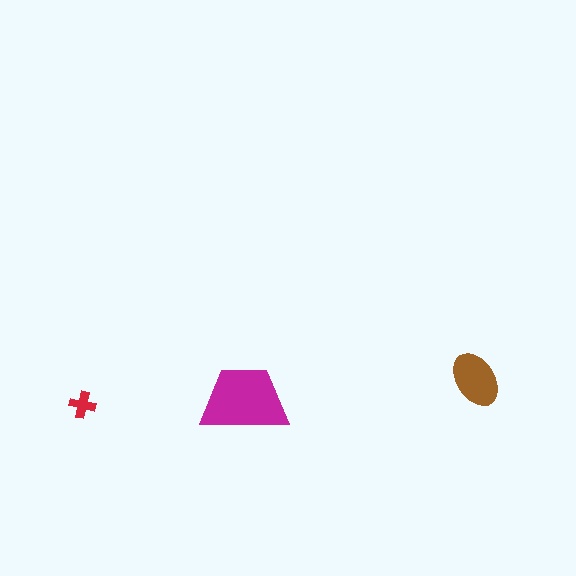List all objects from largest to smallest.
The magenta trapezoid, the brown ellipse, the red cross.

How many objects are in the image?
There are 3 objects in the image.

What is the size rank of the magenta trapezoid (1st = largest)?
1st.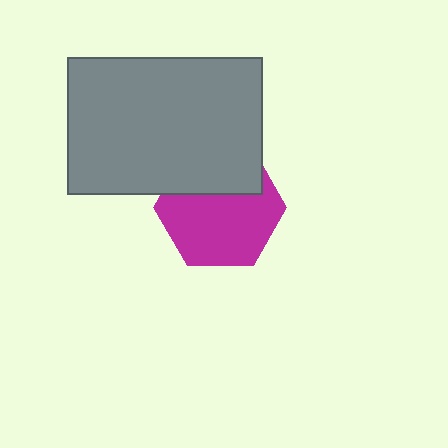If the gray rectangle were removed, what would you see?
You would see the complete magenta hexagon.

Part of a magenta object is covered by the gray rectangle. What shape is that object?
It is a hexagon.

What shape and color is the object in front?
The object in front is a gray rectangle.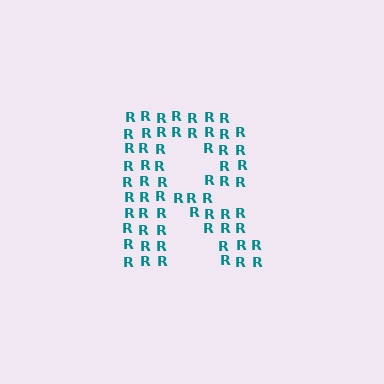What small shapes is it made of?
It is made of small letter R's.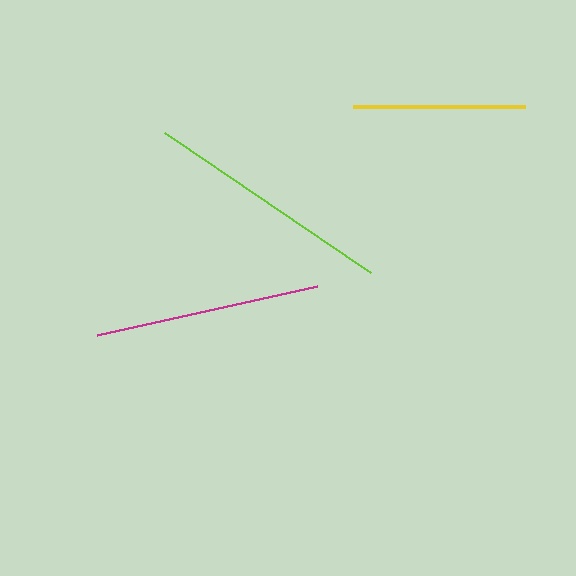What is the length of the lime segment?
The lime segment is approximately 248 pixels long.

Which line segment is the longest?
The lime line is the longest at approximately 248 pixels.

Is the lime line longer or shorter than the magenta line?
The lime line is longer than the magenta line.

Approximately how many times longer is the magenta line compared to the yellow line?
The magenta line is approximately 1.3 times the length of the yellow line.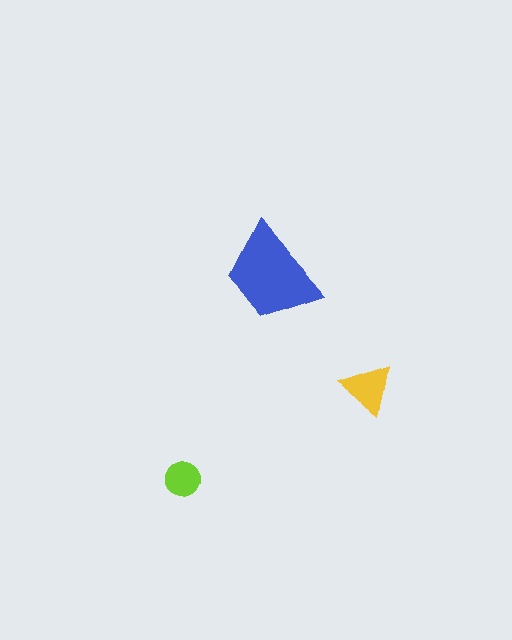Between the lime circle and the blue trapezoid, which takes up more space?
The blue trapezoid.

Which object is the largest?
The blue trapezoid.